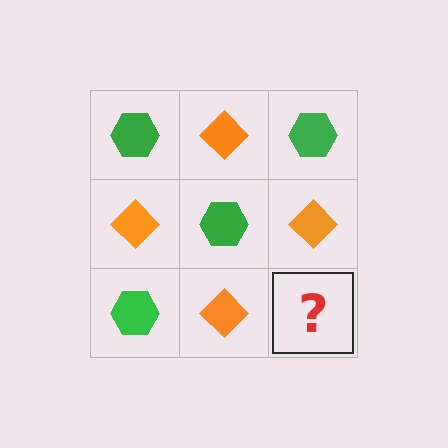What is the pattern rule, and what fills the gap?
The rule is that it alternates green hexagon and orange diamond in a checkerboard pattern. The gap should be filled with a green hexagon.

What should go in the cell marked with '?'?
The missing cell should contain a green hexagon.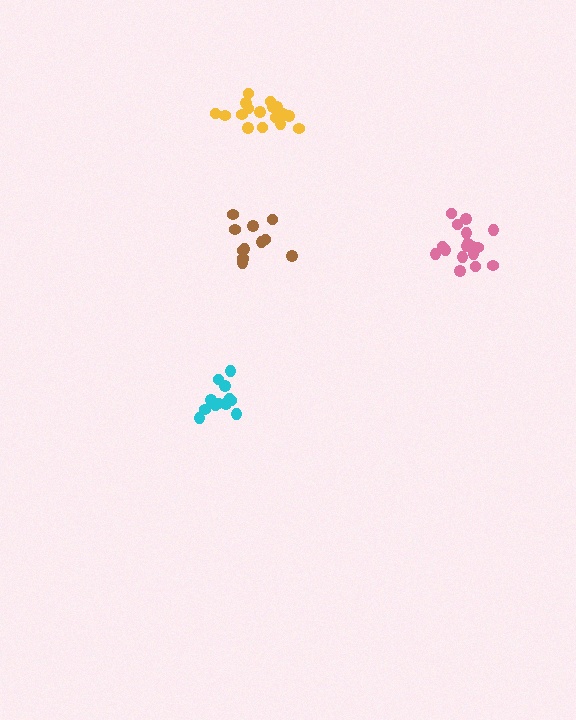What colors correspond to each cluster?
The clusters are colored: yellow, pink, brown, cyan.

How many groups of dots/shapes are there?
There are 4 groups.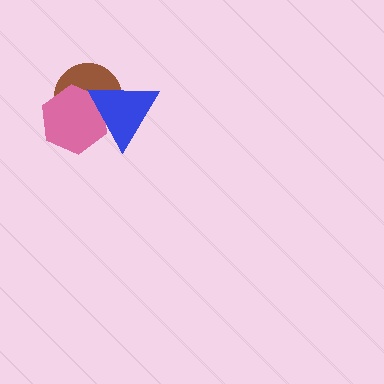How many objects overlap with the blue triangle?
2 objects overlap with the blue triangle.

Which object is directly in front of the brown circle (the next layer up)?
The pink hexagon is directly in front of the brown circle.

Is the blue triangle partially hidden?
No, no other shape covers it.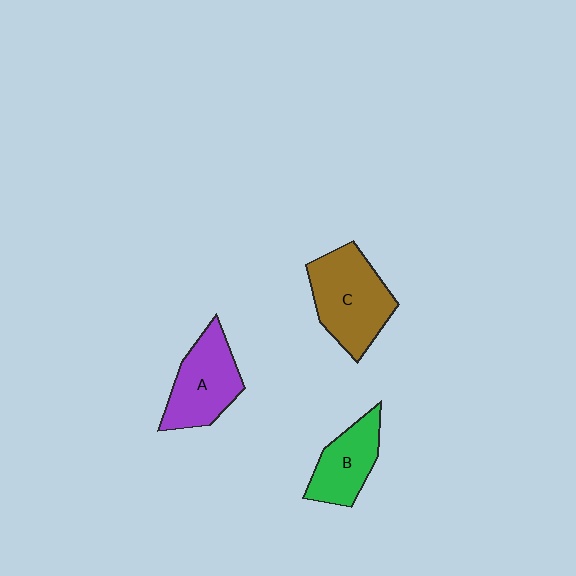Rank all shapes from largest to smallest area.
From largest to smallest: C (brown), A (purple), B (green).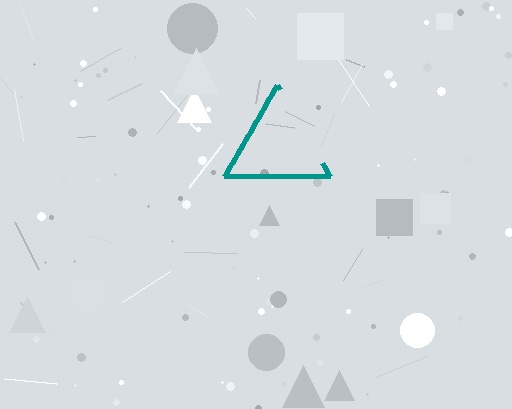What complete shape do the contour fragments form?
The contour fragments form a triangle.